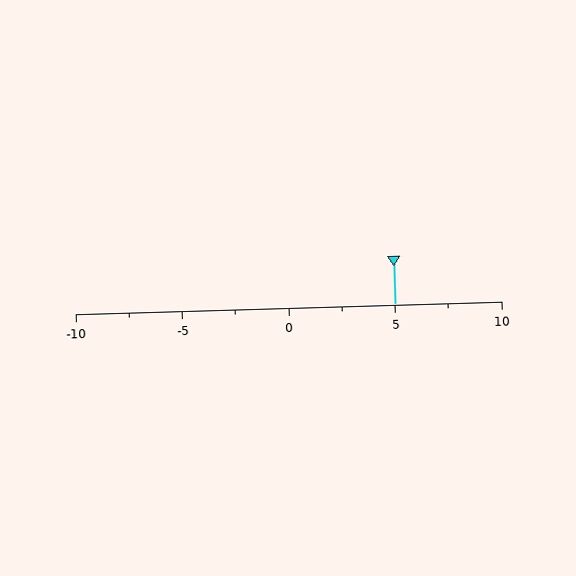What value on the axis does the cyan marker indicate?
The marker indicates approximately 5.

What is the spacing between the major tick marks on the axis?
The major ticks are spaced 5 apart.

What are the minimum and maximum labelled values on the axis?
The axis runs from -10 to 10.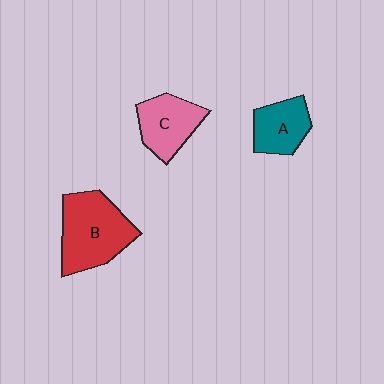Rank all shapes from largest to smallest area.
From largest to smallest: B (red), C (pink), A (teal).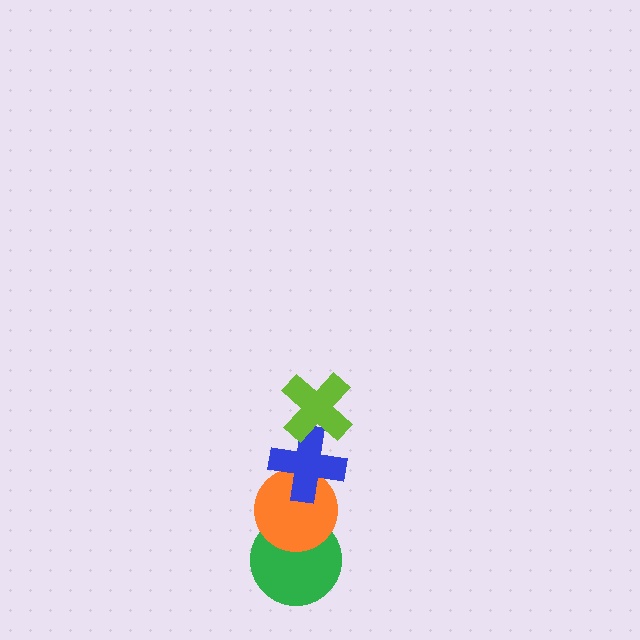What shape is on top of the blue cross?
The lime cross is on top of the blue cross.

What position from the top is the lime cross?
The lime cross is 1st from the top.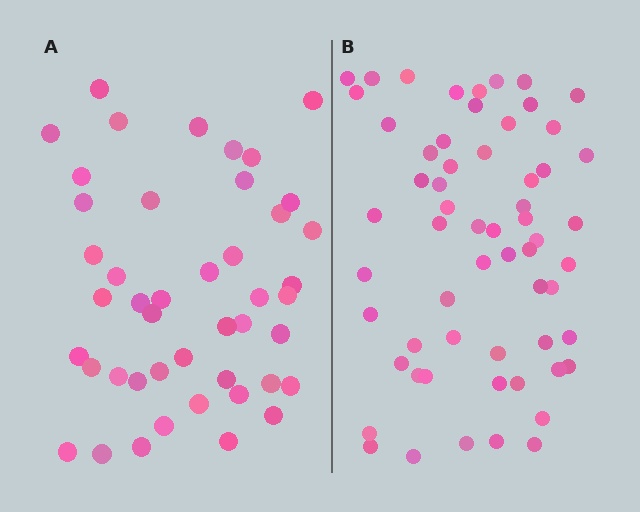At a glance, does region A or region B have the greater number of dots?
Region B (the right region) has more dots.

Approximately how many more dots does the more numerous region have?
Region B has approximately 15 more dots than region A.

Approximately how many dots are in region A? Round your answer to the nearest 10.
About 40 dots. (The exact count is 45, which rounds to 40.)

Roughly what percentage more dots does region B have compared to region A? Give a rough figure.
About 35% more.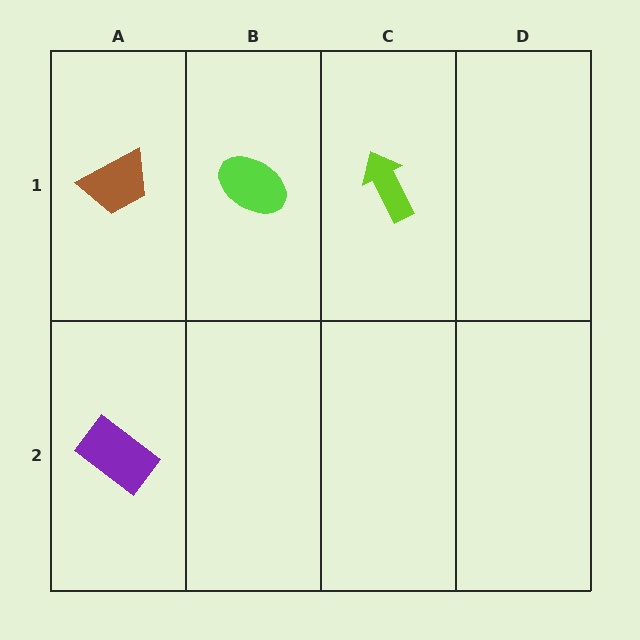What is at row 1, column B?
A lime ellipse.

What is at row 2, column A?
A purple rectangle.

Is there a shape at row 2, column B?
No, that cell is empty.